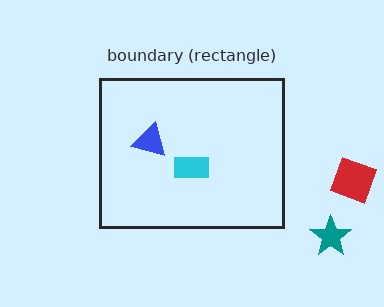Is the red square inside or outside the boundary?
Outside.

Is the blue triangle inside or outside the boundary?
Inside.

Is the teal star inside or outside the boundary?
Outside.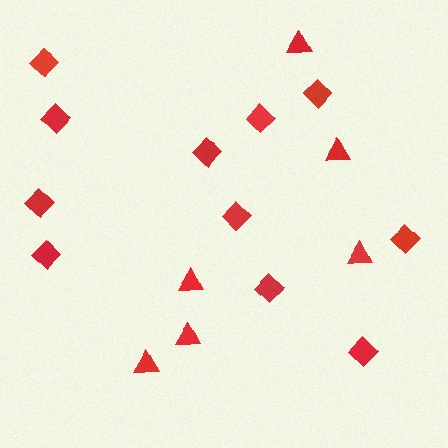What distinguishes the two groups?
There are 2 groups: one group of diamonds (11) and one group of triangles (6).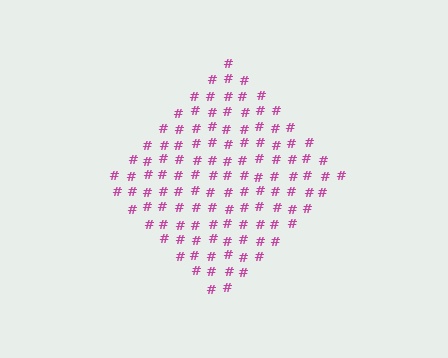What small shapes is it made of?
It is made of small hash symbols.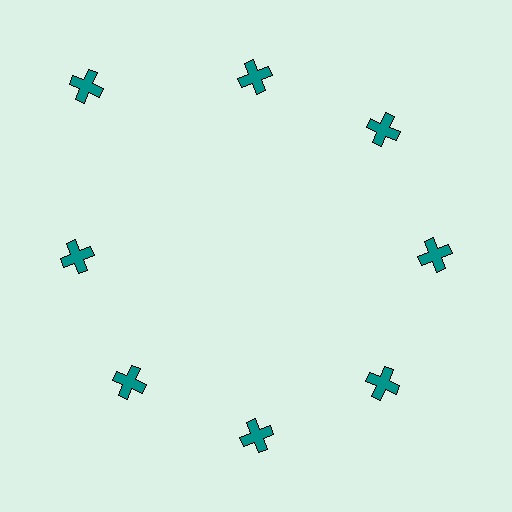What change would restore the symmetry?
The symmetry would be restored by moving it inward, back onto the ring so that all 8 crosses sit at equal angles and equal distance from the center.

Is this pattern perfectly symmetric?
No. The 8 teal crosses are arranged in a ring, but one element near the 10 o'clock position is pushed outward from the center, breaking the 8-fold rotational symmetry.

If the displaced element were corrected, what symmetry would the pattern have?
It would have 8-fold rotational symmetry — the pattern would map onto itself every 45 degrees.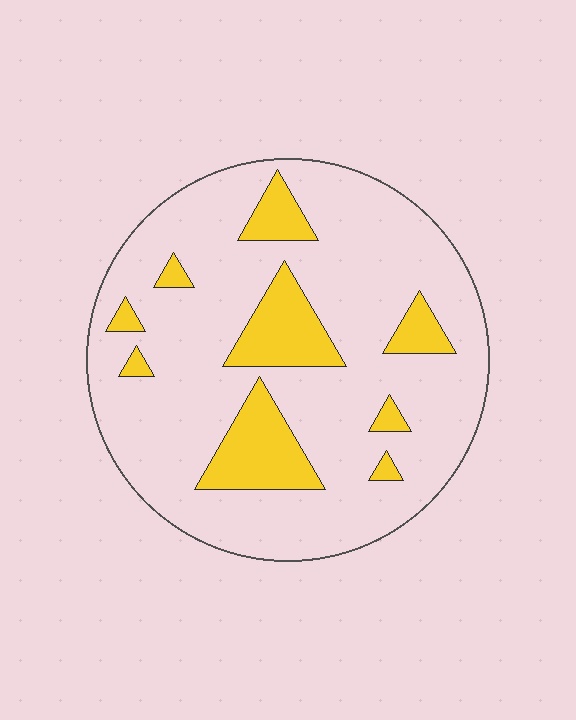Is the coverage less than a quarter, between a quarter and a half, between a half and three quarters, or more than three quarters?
Less than a quarter.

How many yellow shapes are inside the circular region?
9.